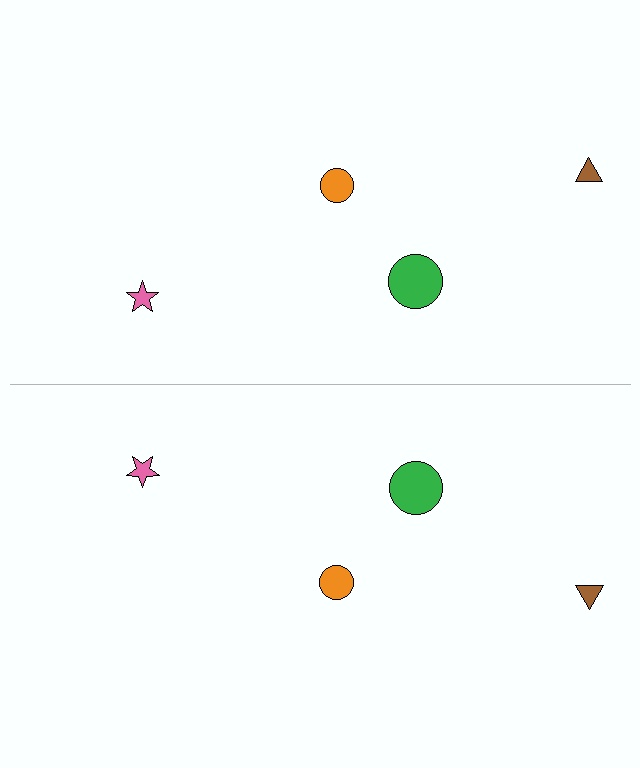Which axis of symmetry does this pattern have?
The pattern has a horizontal axis of symmetry running through the center of the image.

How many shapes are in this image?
There are 8 shapes in this image.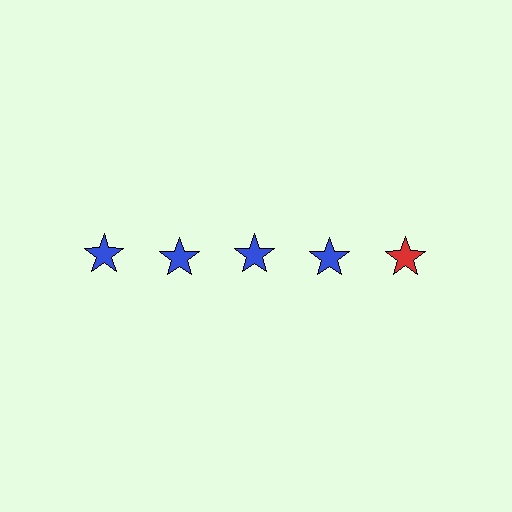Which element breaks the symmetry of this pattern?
The red star in the top row, rightmost column breaks the symmetry. All other shapes are blue stars.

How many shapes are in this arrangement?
There are 5 shapes arranged in a grid pattern.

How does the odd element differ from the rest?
It has a different color: red instead of blue.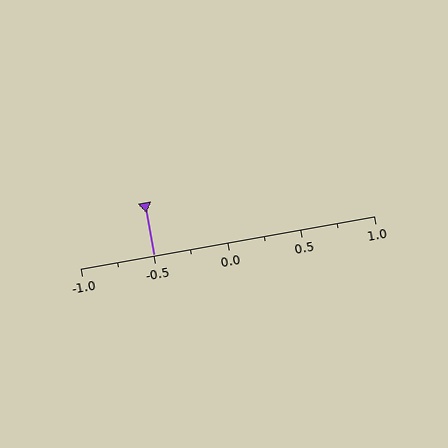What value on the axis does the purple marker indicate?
The marker indicates approximately -0.5.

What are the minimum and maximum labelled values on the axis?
The axis runs from -1.0 to 1.0.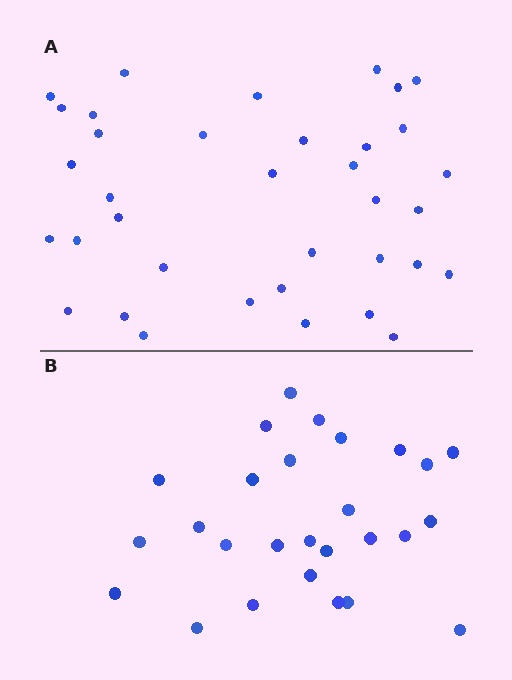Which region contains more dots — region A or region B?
Region A (the top region) has more dots.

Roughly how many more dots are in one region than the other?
Region A has roughly 8 or so more dots than region B.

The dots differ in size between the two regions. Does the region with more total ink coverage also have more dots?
No. Region B has more total ink coverage because its dots are larger, but region A actually contains more individual dots. Total area can be misleading — the number of items is what matters here.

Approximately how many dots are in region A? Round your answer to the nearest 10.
About 40 dots. (The exact count is 36, which rounds to 40.)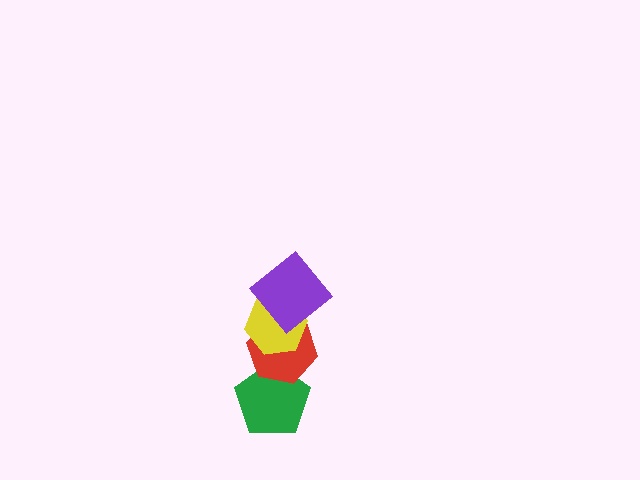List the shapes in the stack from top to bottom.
From top to bottom: the purple diamond, the yellow hexagon, the red hexagon, the green pentagon.